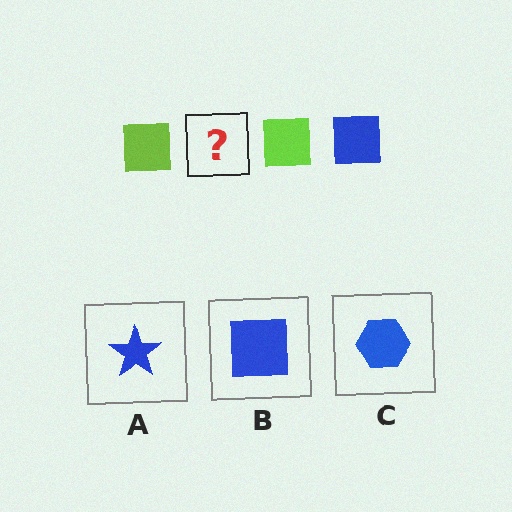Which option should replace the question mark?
Option B.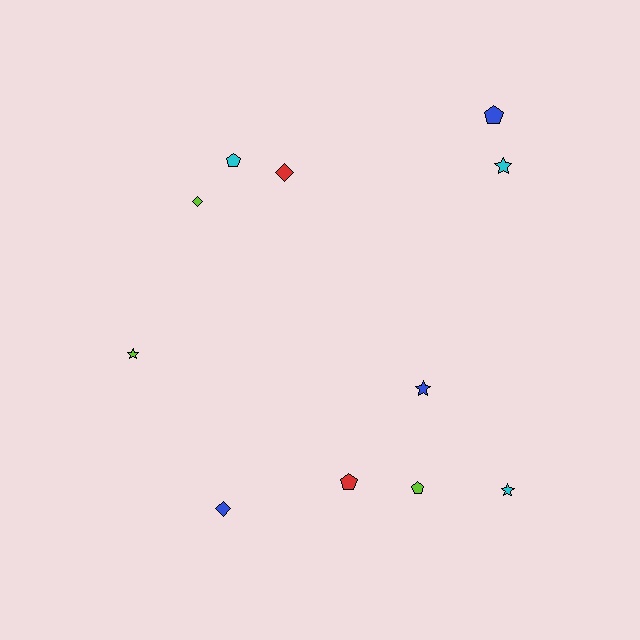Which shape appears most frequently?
Pentagon, with 4 objects.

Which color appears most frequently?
Cyan, with 3 objects.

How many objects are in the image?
There are 11 objects.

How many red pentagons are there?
There is 1 red pentagon.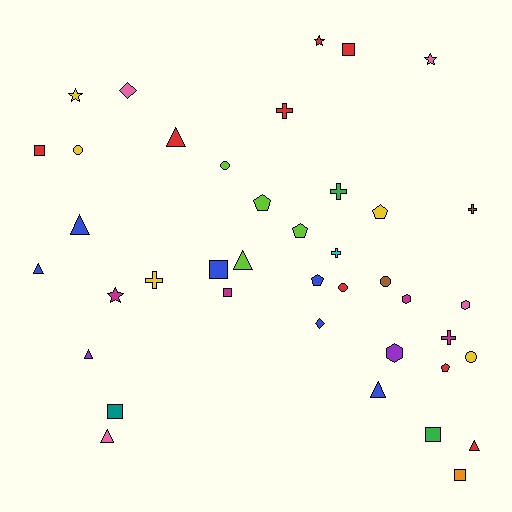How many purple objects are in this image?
There are 2 purple objects.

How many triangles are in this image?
There are 8 triangles.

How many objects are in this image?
There are 40 objects.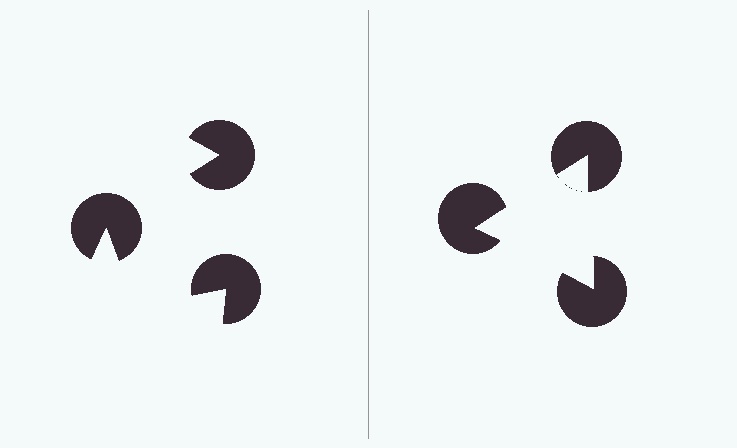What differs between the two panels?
The pac-man discs are positioned identically on both sides; only the wedge orientations differ. On the right they align to a triangle; on the left they are misaligned.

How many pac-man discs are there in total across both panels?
6 — 3 on each side.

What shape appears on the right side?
An illusory triangle.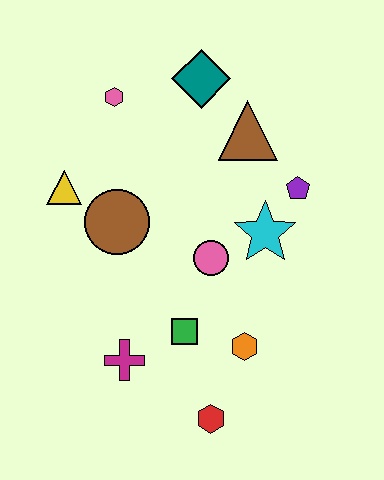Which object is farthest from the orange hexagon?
The pink hexagon is farthest from the orange hexagon.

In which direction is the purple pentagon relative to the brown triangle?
The purple pentagon is below the brown triangle.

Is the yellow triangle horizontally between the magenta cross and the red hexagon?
No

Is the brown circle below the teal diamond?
Yes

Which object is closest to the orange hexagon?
The green square is closest to the orange hexagon.